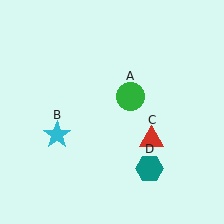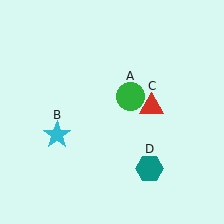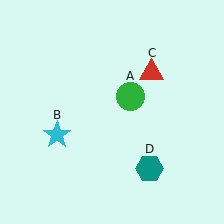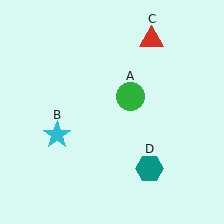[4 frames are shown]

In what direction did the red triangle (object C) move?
The red triangle (object C) moved up.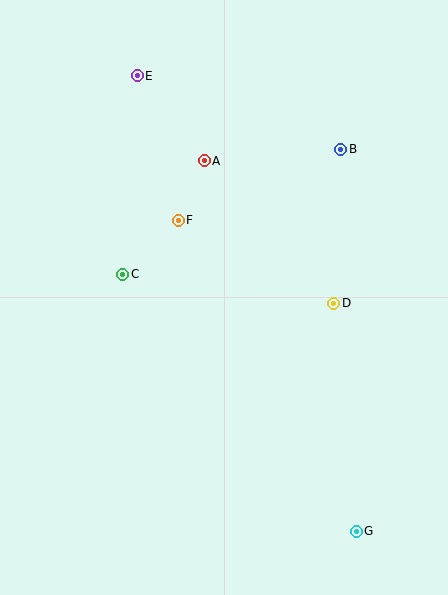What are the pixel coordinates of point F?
Point F is at (178, 220).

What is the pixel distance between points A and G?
The distance between A and G is 400 pixels.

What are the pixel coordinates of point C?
Point C is at (122, 274).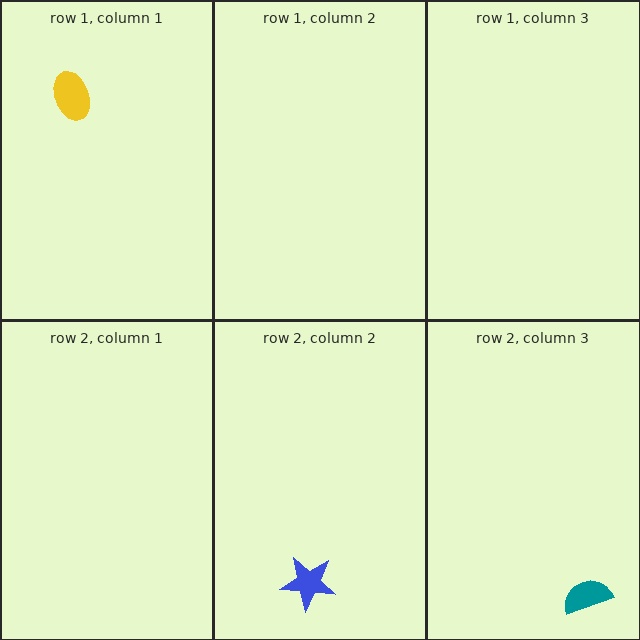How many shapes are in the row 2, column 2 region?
1.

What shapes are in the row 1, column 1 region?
The yellow ellipse.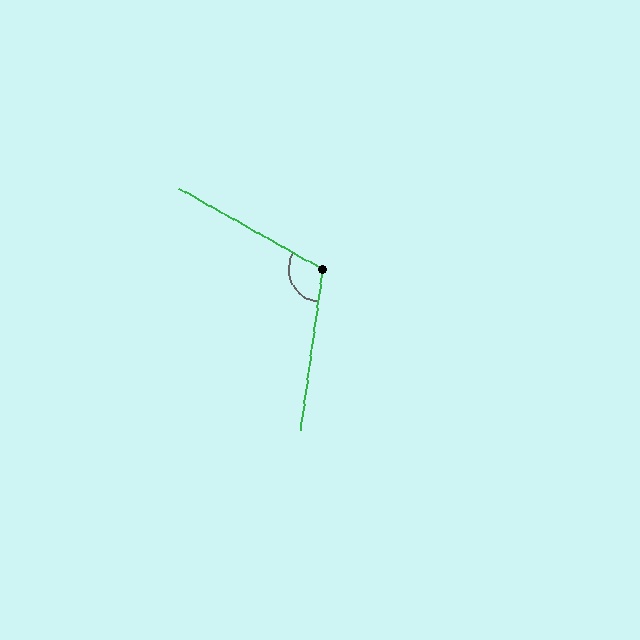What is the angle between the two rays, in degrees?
Approximately 111 degrees.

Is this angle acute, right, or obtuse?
It is obtuse.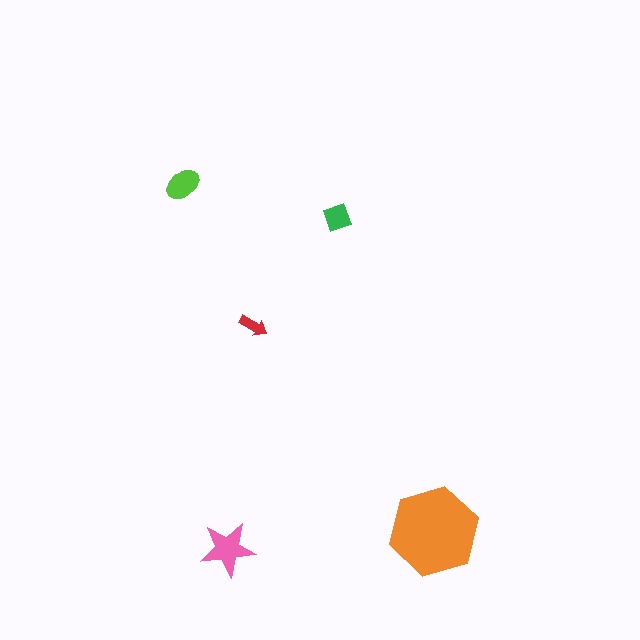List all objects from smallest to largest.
The red arrow, the green diamond, the lime ellipse, the pink star, the orange hexagon.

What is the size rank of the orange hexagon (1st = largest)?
1st.